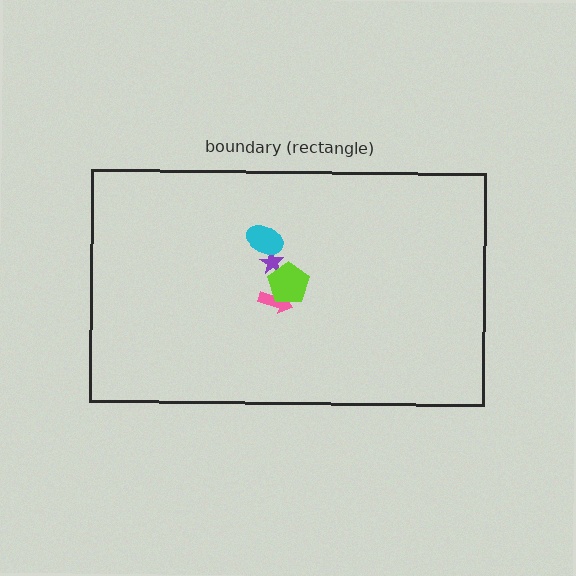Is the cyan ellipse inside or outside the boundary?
Inside.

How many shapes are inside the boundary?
4 inside, 0 outside.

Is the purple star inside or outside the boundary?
Inside.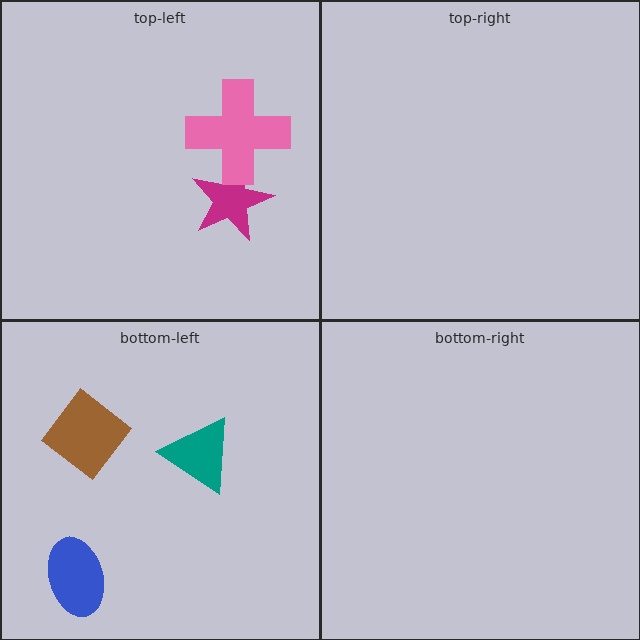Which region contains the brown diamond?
The bottom-left region.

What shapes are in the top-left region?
The magenta star, the pink cross.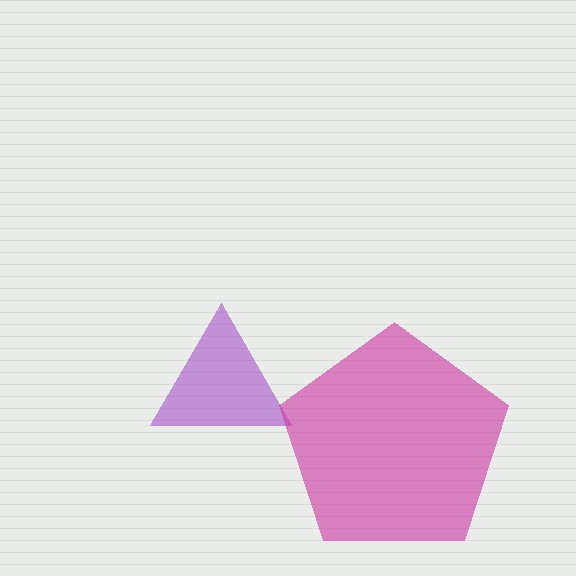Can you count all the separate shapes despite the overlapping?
Yes, there are 2 separate shapes.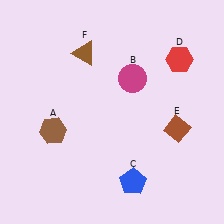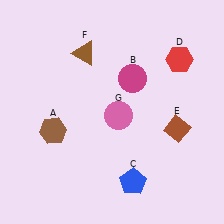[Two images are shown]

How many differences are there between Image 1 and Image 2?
There is 1 difference between the two images.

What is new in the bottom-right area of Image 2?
A pink circle (G) was added in the bottom-right area of Image 2.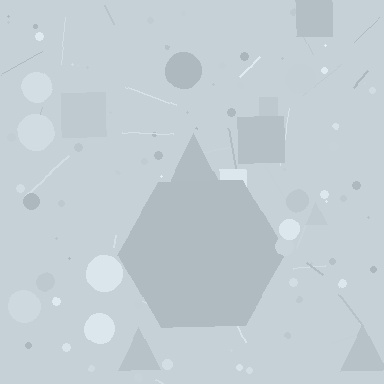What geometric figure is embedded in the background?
A hexagon is embedded in the background.